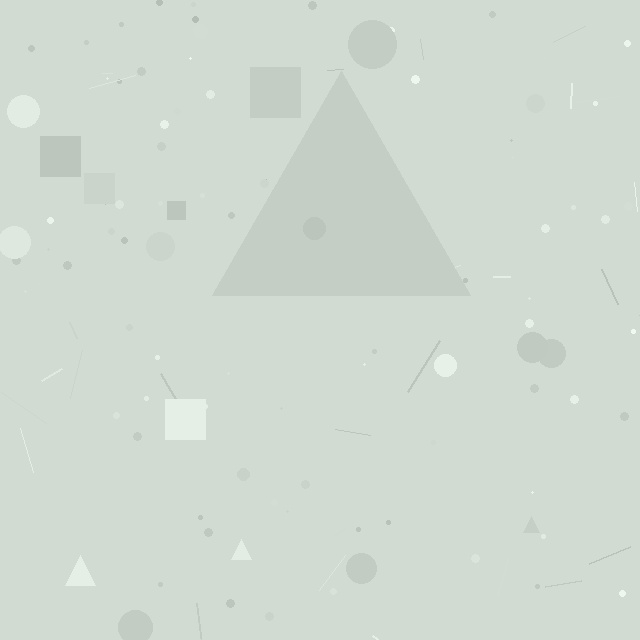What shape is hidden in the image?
A triangle is hidden in the image.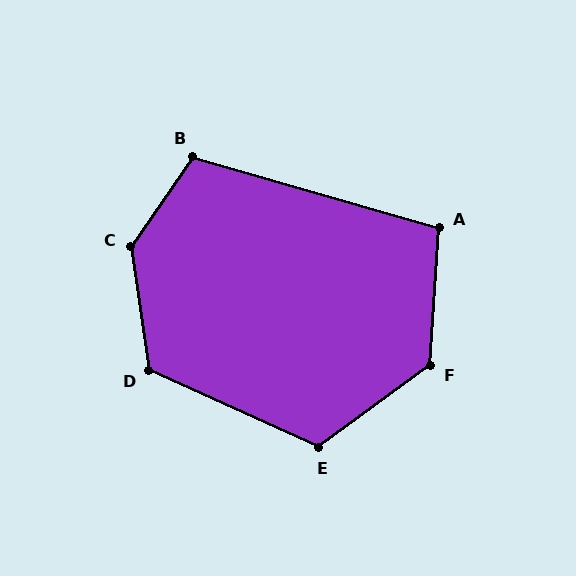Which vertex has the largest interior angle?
C, at approximately 138 degrees.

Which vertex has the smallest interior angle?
A, at approximately 103 degrees.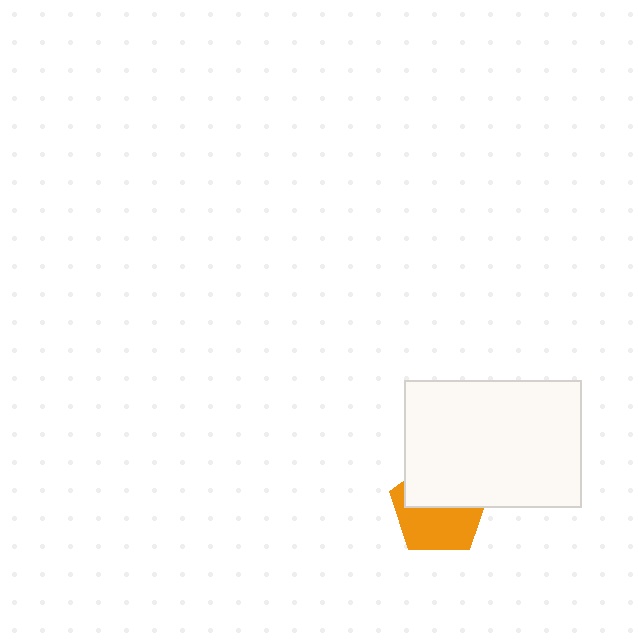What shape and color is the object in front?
The object in front is a white rectangle.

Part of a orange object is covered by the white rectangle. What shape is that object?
It is a pentagon.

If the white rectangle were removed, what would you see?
You would see the complete orange pentagon.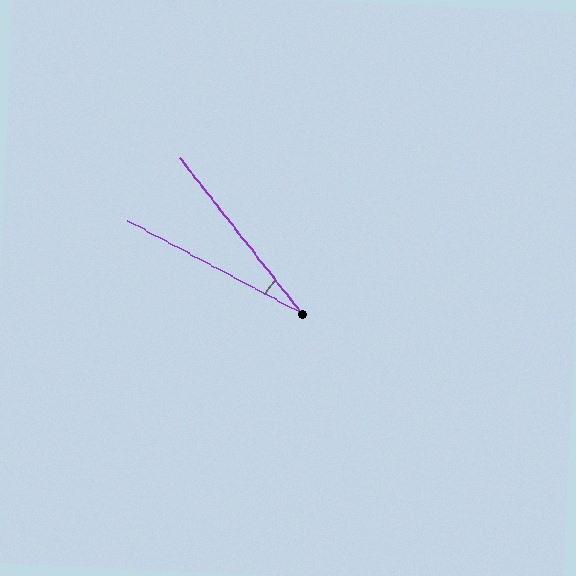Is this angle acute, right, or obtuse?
It is acute.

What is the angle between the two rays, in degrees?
Approximately 24 degrees.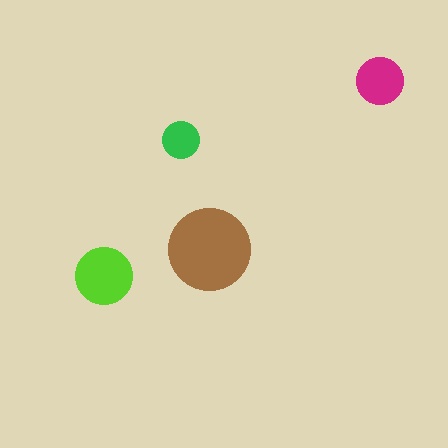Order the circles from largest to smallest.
the brown one, the lime one, the magenta one, the green one.